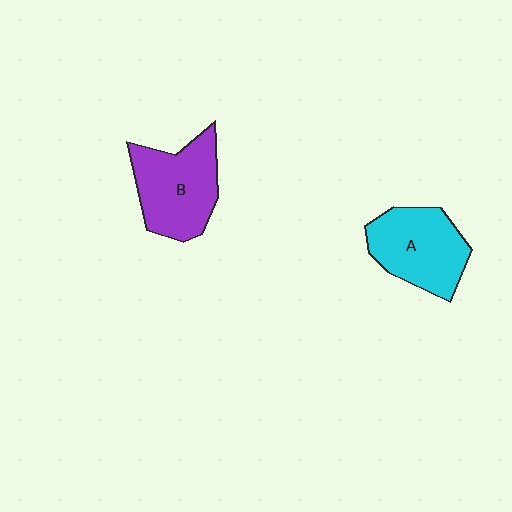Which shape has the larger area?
Shape B (purple).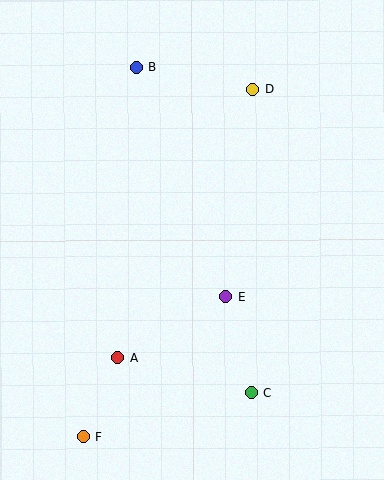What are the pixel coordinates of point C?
Point C is at (251, 393).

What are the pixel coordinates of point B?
Point B is at (136, 67).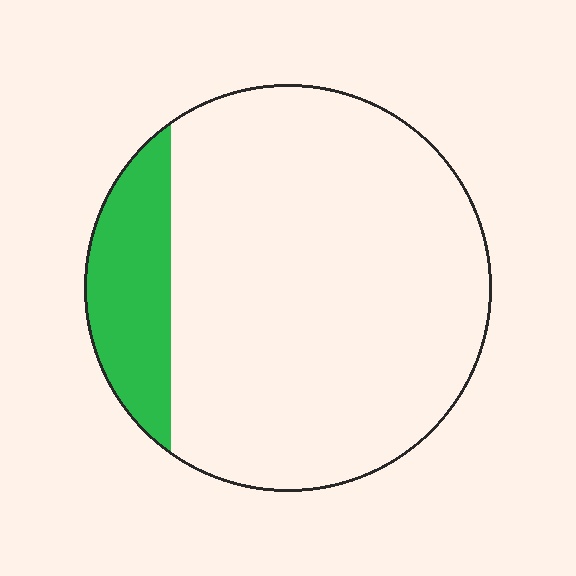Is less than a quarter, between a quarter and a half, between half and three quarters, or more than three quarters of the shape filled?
Less than a quarter.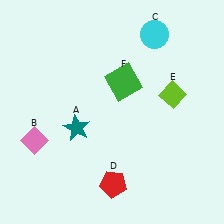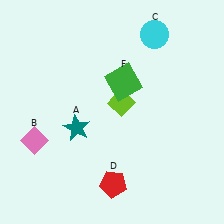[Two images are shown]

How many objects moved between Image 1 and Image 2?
1 object moved between the two images.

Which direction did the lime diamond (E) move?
The lime diamond (E) moved left.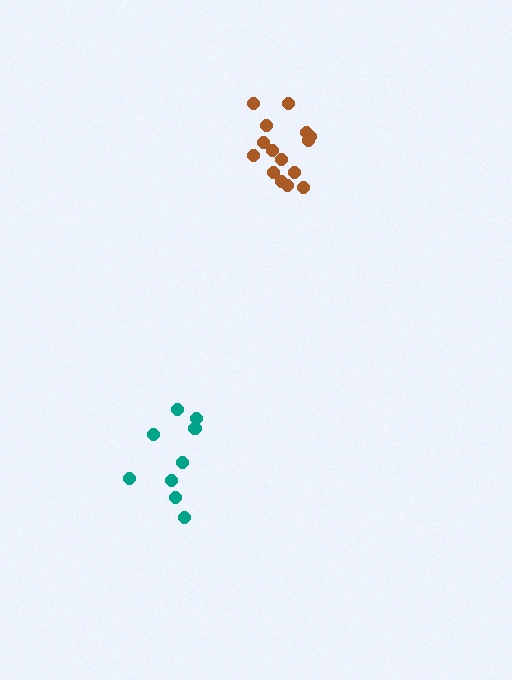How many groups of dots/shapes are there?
There are 2 groups.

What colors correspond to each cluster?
The clusters are colored: brown, teal.